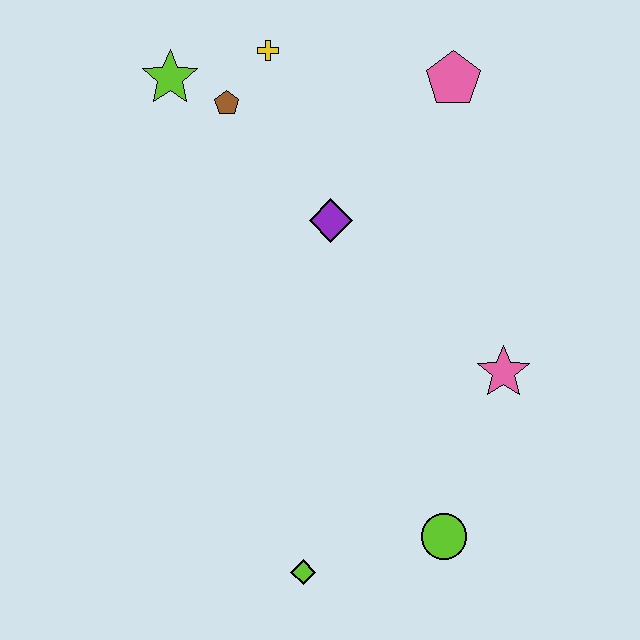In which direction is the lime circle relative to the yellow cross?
The lime circle is below the yellow cross.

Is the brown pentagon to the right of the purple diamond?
No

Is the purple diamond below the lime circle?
No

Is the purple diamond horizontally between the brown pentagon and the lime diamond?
No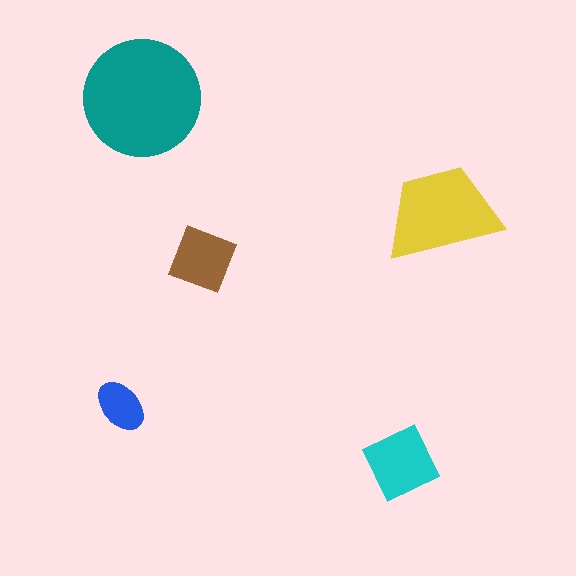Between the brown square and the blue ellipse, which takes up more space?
The brown square.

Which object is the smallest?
The blue ellipse.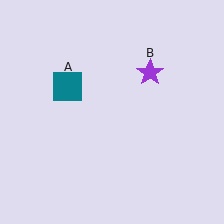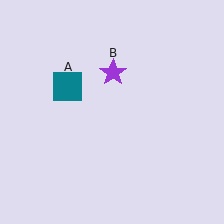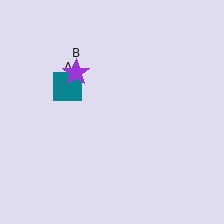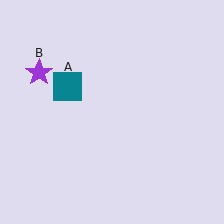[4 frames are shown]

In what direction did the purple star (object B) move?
The purple star (object B) moved left.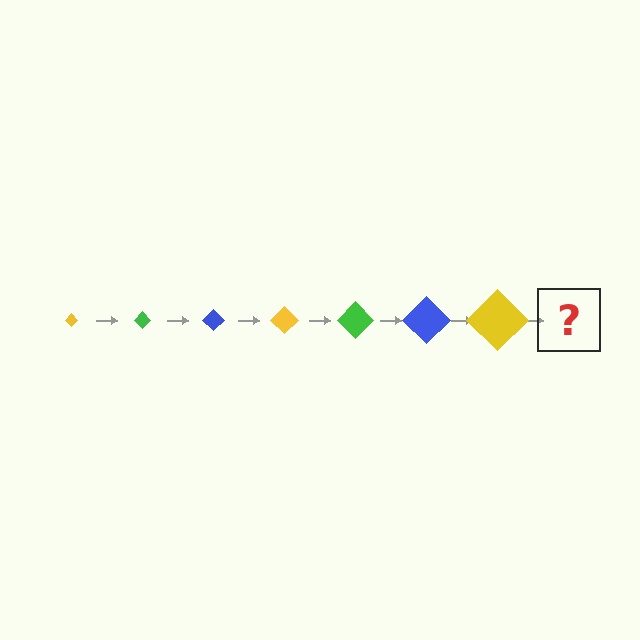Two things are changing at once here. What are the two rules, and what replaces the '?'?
The two rules are that the diamond grows larger each step and the color cycles through yellow, green, and blue. The '?' should be a green diamond, larger than the previous one.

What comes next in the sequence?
The next element should be a green diamond, larger than the previous one.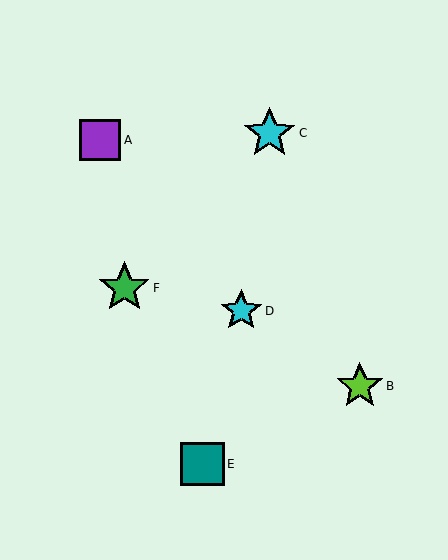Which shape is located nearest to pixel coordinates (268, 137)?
The cyan star (labeled C) at (269, 133) is nearest to that location.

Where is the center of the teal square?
The center of the teal square is at (203, 464).